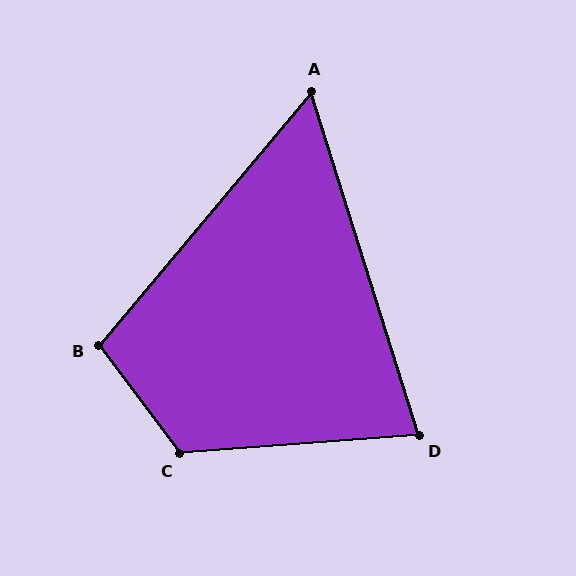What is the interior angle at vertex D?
Approximately 77 degrees (acute).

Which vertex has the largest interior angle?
C, at approximately 123 degrees.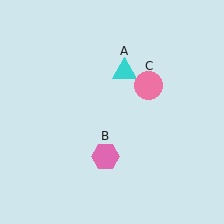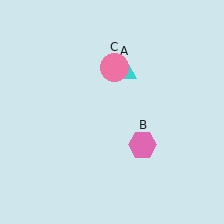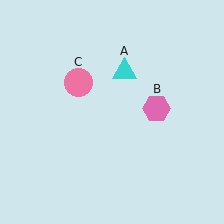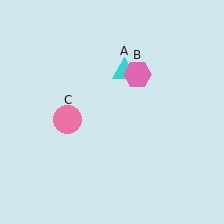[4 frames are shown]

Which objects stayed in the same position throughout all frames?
Cyan triangle (object A) remained stationary.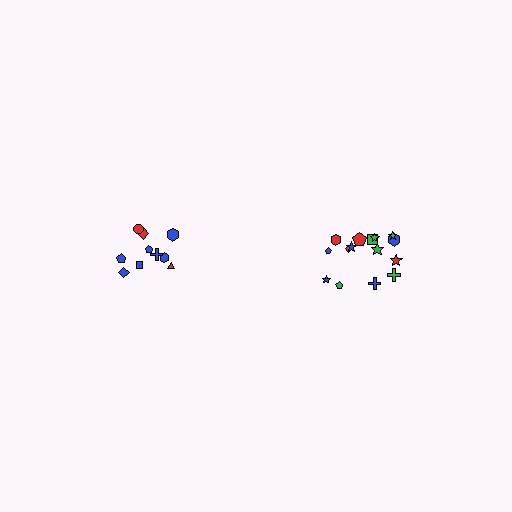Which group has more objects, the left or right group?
The right group.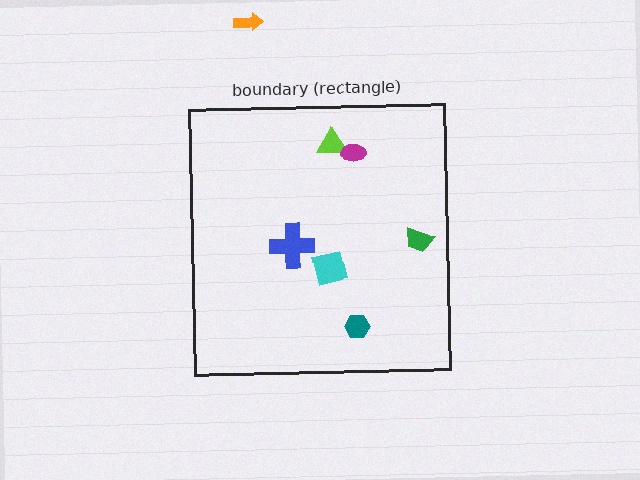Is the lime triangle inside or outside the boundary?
Inside.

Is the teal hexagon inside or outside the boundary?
Inside.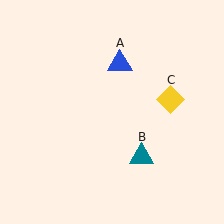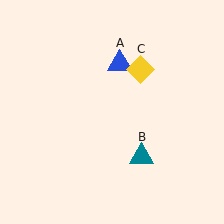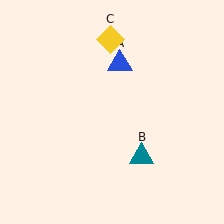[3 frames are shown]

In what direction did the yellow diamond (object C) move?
The yellow diamond (object C) moved up and to the left.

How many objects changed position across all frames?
1 object changed position: yellow diamond (object C).